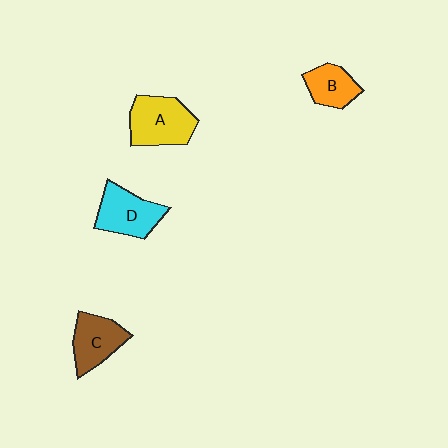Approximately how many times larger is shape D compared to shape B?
Approximately 1.4 times.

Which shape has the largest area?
Shape A (yellow).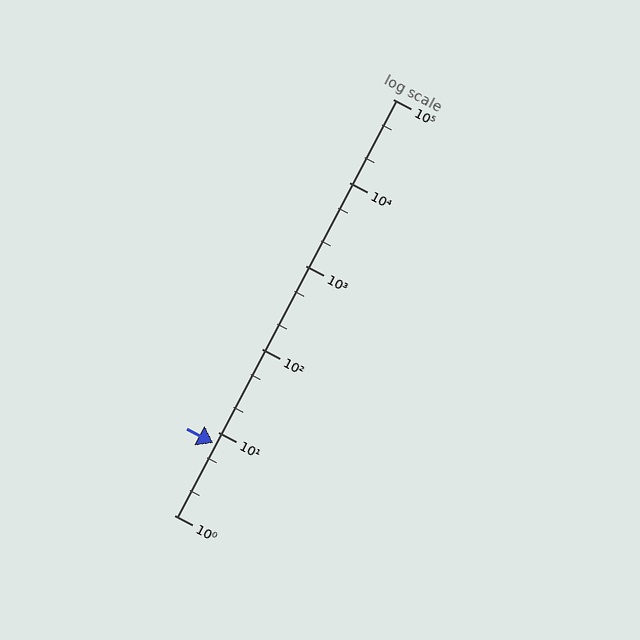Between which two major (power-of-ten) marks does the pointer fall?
The pointer is between 1 and 10.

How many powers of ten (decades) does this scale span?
The scale spans 5 decades, from 1 to 100000.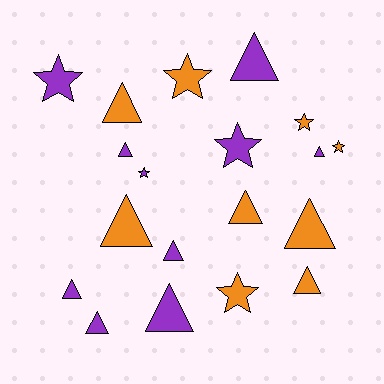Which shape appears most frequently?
Triangle, with 12 objects.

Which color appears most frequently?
Purple, with 10 objects.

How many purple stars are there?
There are 3 purple stars.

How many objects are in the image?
There are 19 objects.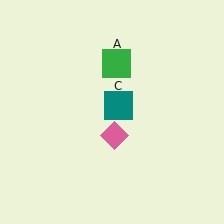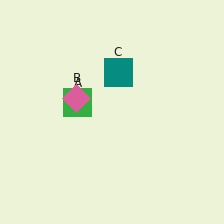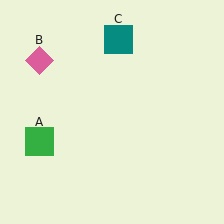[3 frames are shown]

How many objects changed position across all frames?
3 objects changed position: green square (object A), pink diamond (object B), teal square (object C).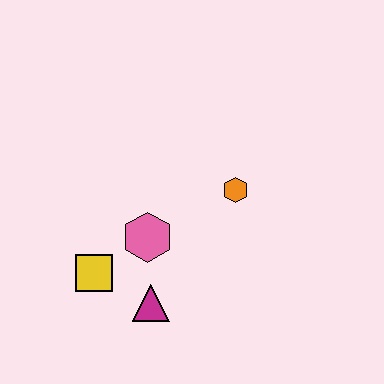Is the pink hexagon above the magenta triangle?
Yes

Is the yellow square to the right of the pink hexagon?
No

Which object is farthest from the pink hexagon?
The orange hexagon is farthest from the pink hexagon.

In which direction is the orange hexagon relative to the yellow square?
The orange hexagon is to the right of the yellow square.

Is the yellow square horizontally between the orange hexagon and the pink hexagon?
No